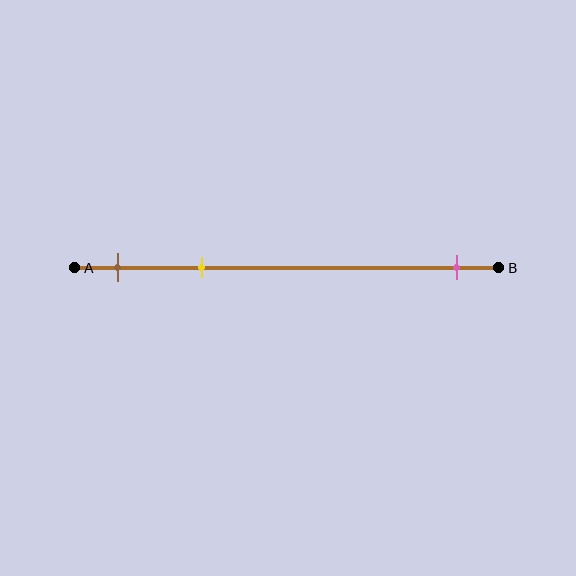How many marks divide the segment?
There are 3 marks dividing the segment.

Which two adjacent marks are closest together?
The brown and yellow marks are the closest adjacent pair.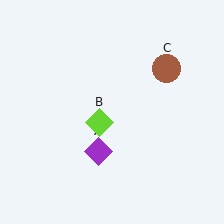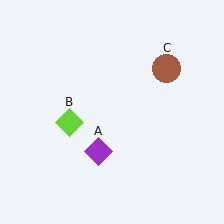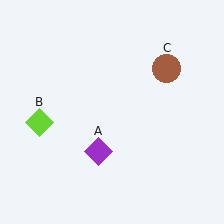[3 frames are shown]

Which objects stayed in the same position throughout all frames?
Purple diamond (object A) and brown circle (object C) remained stationary.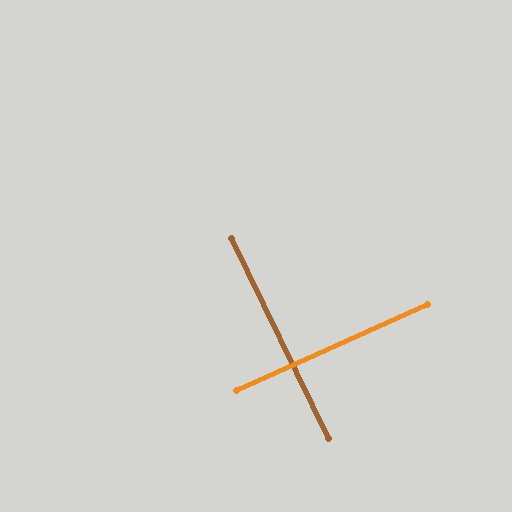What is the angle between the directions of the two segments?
Approximately 89 degrees.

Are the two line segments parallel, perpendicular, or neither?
Perpendicular — they meet at approximately 89°.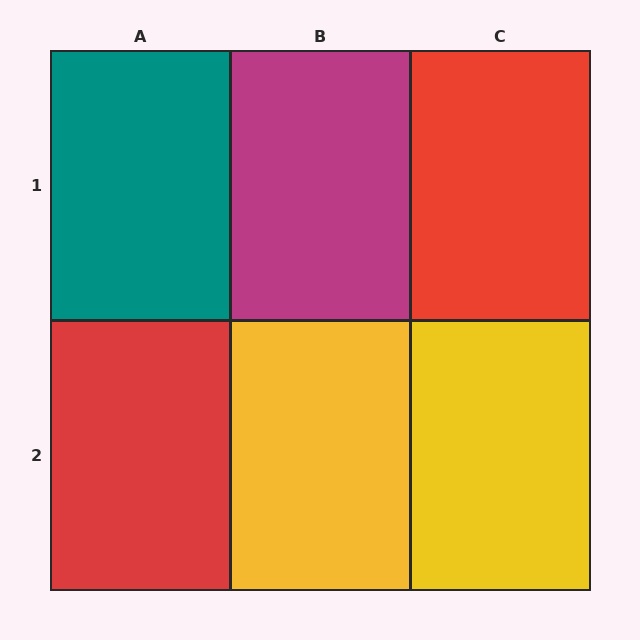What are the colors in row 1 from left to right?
Teal, magenta, red.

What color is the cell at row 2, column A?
Red.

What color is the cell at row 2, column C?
Yellow.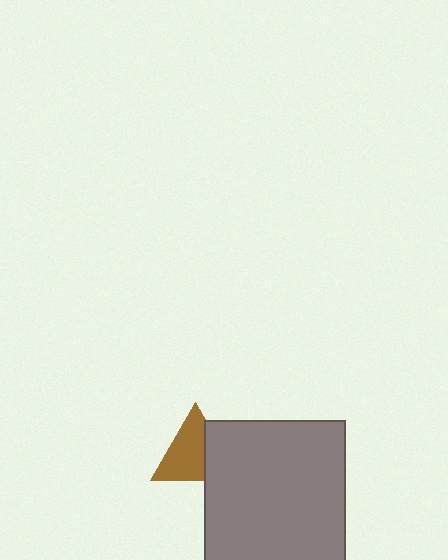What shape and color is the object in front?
The object in front is a gray square.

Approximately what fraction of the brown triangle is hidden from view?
Roughly 34% of the brown triangle is hidden behind the gray square.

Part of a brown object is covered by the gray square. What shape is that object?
It is a triangle.